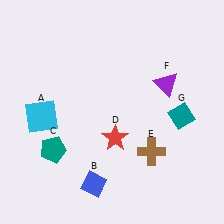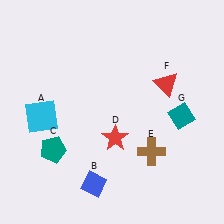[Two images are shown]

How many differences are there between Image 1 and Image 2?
There is 1 difference between the two images.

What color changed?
The triangle (F) changed from purple in Image 1 to red in Image 2.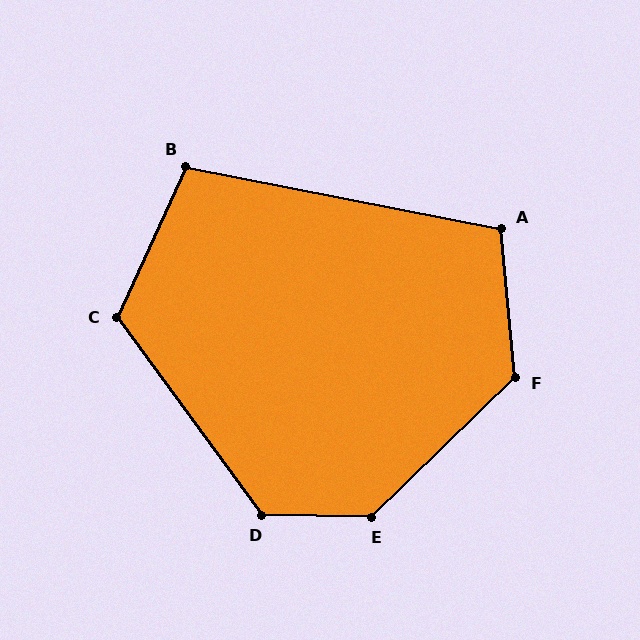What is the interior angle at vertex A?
Approximately 106 degrees (obtuse).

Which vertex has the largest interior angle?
E, at approximately 135 degrees.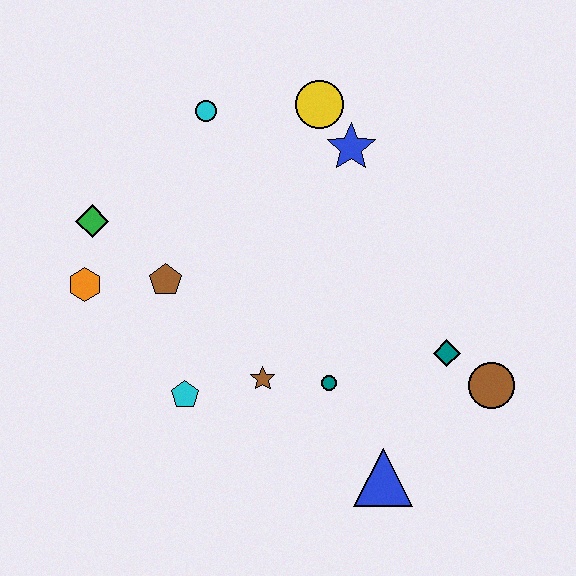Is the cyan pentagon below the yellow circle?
Yes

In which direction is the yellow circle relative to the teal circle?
The yellow circle is above the teal circle.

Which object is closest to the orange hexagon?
The green diamond is closest to the orange hexagon.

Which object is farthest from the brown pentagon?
The brown circle is farthest from the brown pentagon.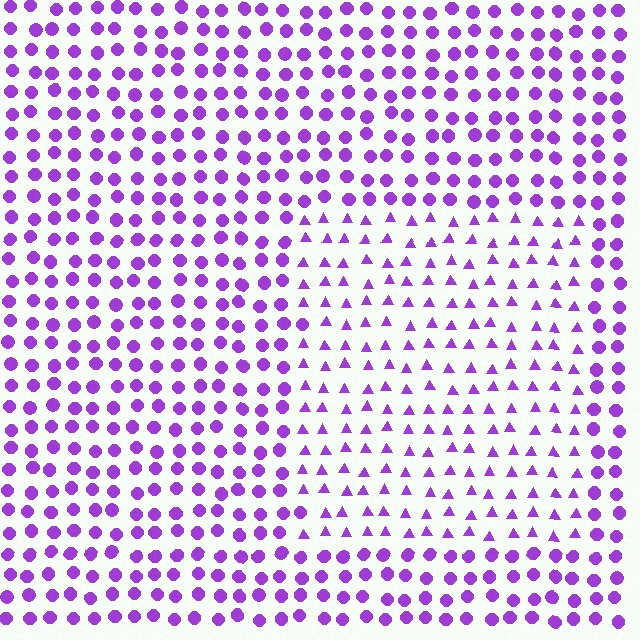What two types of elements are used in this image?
The image uses triangles inside the rectangle region and circles outside it.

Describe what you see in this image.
The image is filled with small purple elements arranged in a uniform grid. A rectangle-shaped region contains triangles, while the surrounding area contains circles. The boundary is defined purely by the change in element shape.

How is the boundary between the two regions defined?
The boundary is defined by a change in element shape: triangles inside vs. circles outside. All elements share the same color and spacing.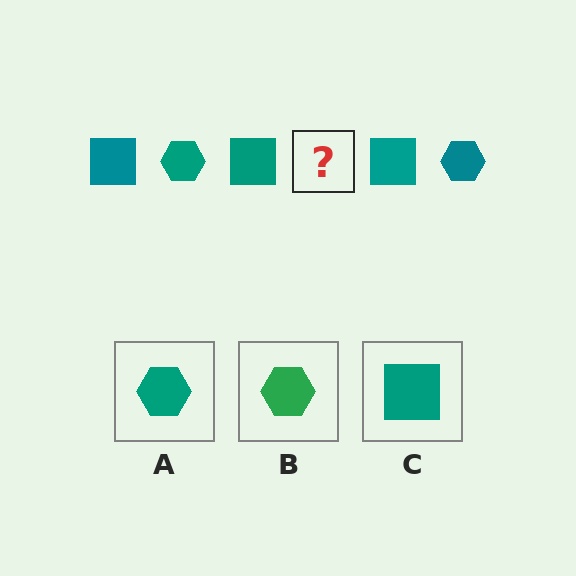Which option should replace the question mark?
Option A.